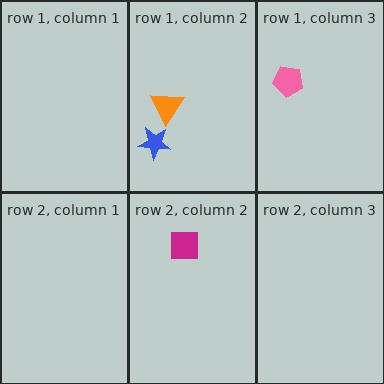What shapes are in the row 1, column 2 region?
The orange triangle, the blue star.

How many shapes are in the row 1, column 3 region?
1.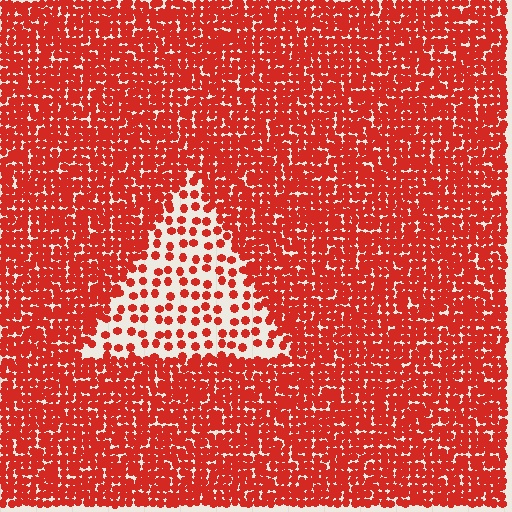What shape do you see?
I see a triangle.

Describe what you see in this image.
The image contains small red elements arranged at two different densities. A triangle-shaped region is visible where the elements are less densely packed than the surrounding area.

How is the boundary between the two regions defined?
The boundary is defined by a change in element density (approximately 2.8x ratio). All elements are the same color, size, and shape.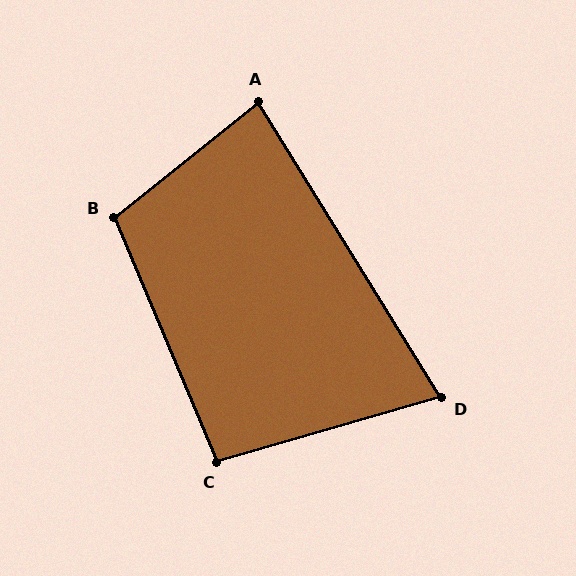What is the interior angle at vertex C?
Approximately 97 degrees (obtuse).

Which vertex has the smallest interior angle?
D, at approximately 74 degrees.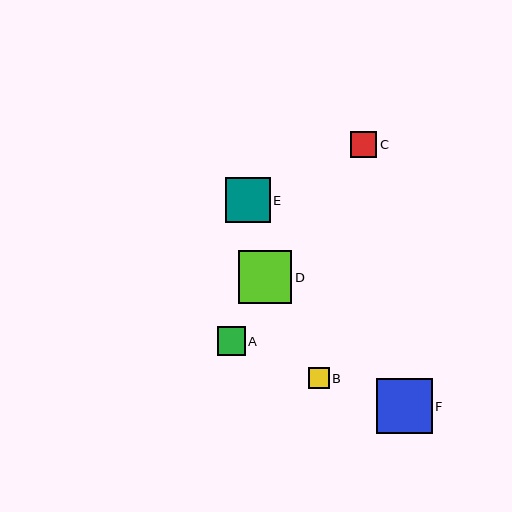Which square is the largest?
Square F is the largest with a size of approximately 55 pixels.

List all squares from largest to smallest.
From largest to smallest: F, D, E, A, C, B.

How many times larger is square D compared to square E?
Square D is approximately 1.2 times the size of square E.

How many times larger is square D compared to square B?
Square D is approximately 2.5 times the size of square B.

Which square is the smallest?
Square B is the smallest with a size of approximately 21 pixels.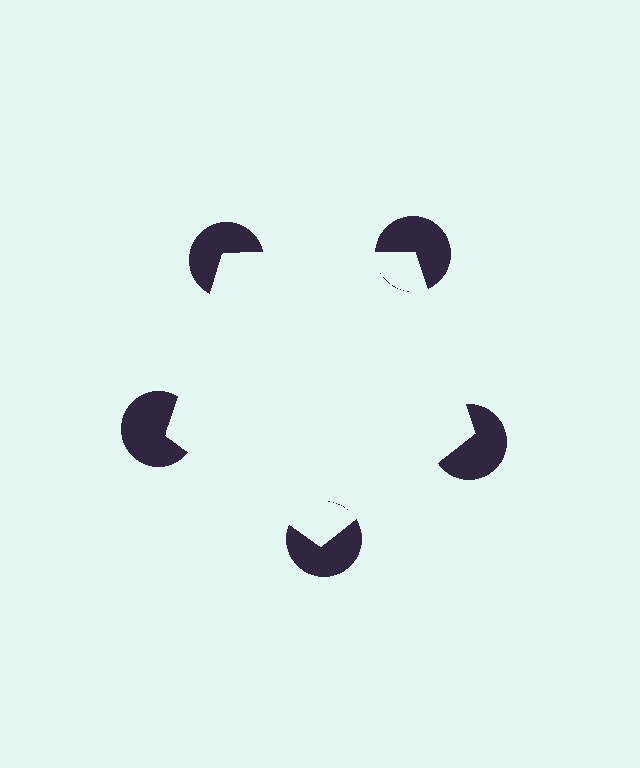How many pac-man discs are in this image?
There are 5 — one at each vertex of the illusory pentagon.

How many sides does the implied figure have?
5 sides.